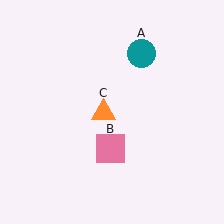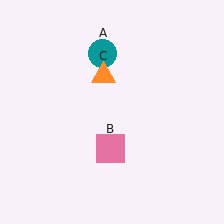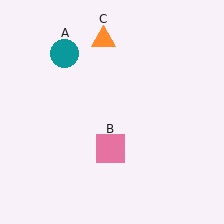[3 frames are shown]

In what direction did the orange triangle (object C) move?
The orange triangle (object C) moved up.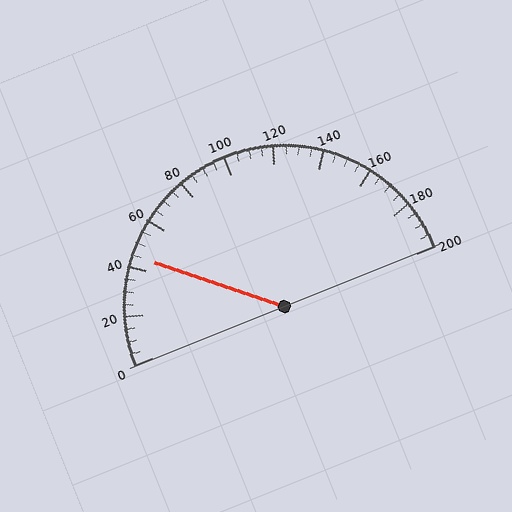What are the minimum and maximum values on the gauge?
The gauge ranges from 0 to 200.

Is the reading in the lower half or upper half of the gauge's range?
The reading is in the lower half of the range (0 to 200).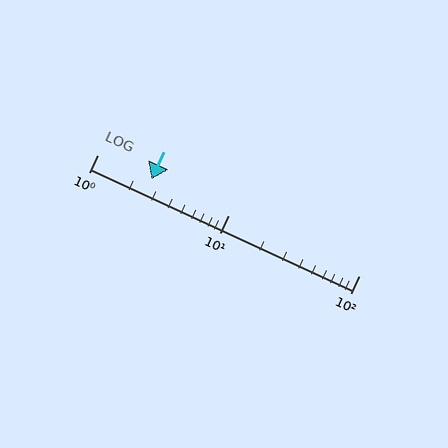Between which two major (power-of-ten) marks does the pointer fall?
The pointer is between 1 and 10.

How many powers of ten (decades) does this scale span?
The scale spans 2 decades, from 1 to 100.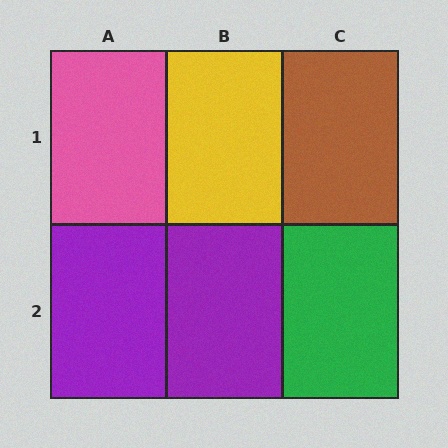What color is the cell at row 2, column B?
Purple.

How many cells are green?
1 cell is green.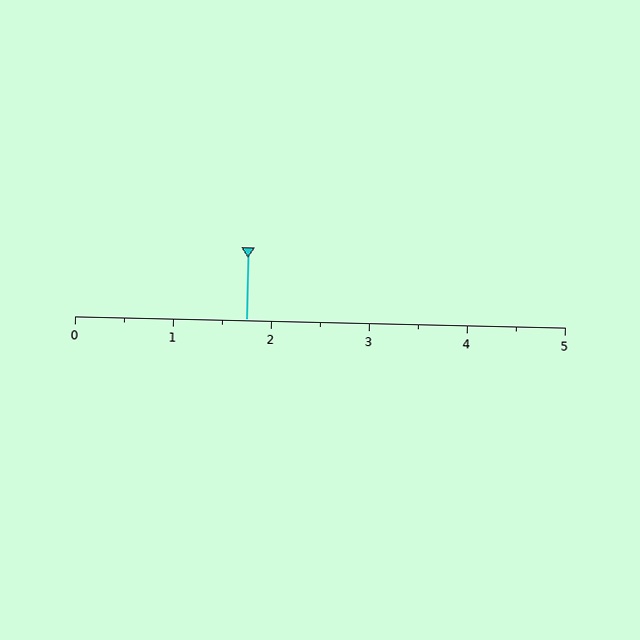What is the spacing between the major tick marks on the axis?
The major ticks are spaced 1 apart.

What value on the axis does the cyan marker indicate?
The marker indicates approximately 1.8.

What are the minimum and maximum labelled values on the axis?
The axis runs from 0 to 5.